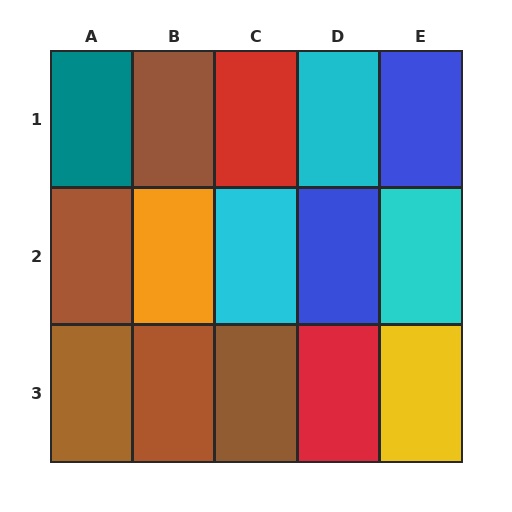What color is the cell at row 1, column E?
Blue.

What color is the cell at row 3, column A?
Brown.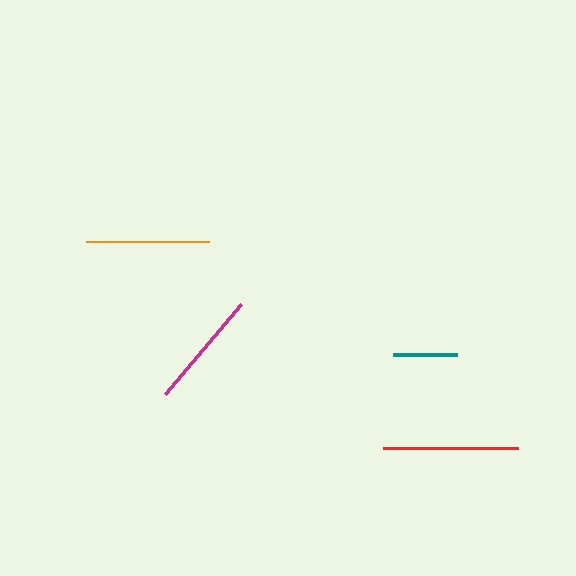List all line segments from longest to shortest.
From longest to shortest: red, orange, magenta, teal.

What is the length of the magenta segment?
The magenta segment is approximately 117 pixels long.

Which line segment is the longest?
The red line is the longest at approximately 134 pixels.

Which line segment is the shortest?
The teal line is the shortest at approximately 64 pixels.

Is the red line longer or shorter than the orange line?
The red line is longer than the orange line.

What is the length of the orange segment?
The orange segment is approximately 122 pixels long.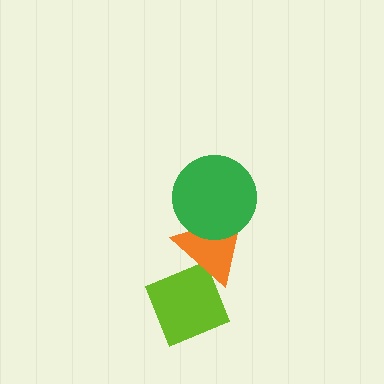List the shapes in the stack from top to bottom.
From top to bottom: the green circle, the orange triangle, the lime diamond.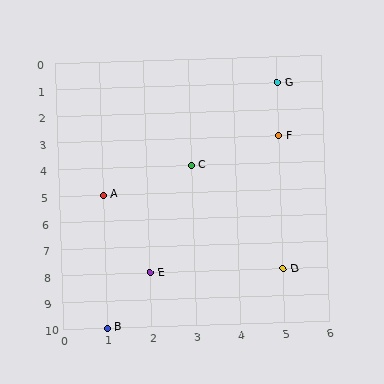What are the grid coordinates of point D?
Point D is at grid coordinates (5, 8).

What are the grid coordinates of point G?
Point G is at grid coordinates (5, 1).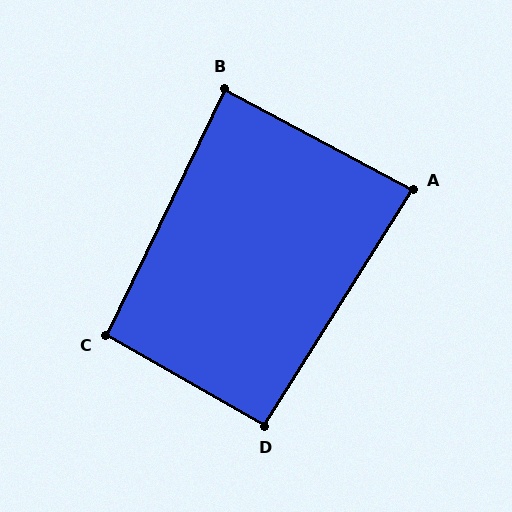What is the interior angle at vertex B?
Approximately 88 degrees (approximately right).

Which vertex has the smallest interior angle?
A, at approximately 86 degrees.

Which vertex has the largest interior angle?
C, at approximately 94 degrees.